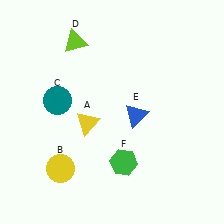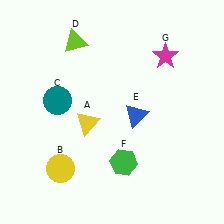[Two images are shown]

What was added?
A magenta star (G) was added in Image 2.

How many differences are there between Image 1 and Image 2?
There is 1 difference between the two images.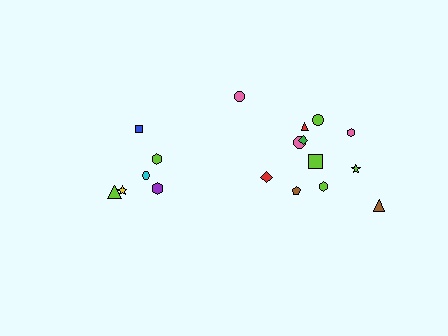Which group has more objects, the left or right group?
The right group.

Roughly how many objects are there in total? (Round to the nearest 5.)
Roughly 20 objects in total.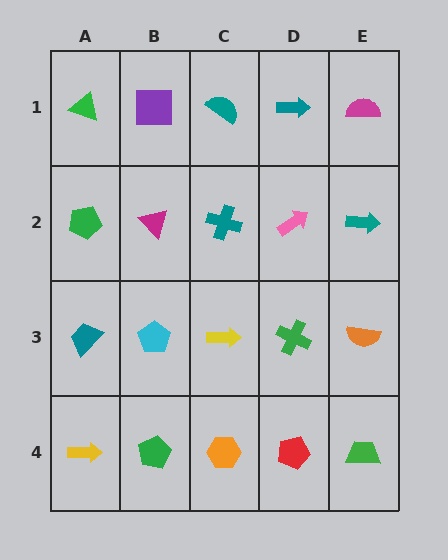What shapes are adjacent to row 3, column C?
A teal cross (row 2, column C), an orange hexagon (row 4, column C), a cyan pentagon (row 3, column B), a green cross (row 3, column D).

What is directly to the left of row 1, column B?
A green triangle.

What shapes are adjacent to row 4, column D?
A green cross (row 3, column D), an orange hexagon (row 4, column C), a green trapezoid (row 4, column E).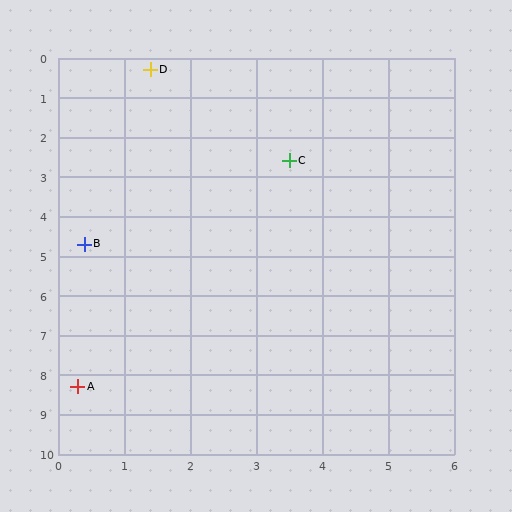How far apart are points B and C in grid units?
Points B and C are about 3.7 grid units apart.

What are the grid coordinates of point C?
Point C is at approximately (3.5, 2.6).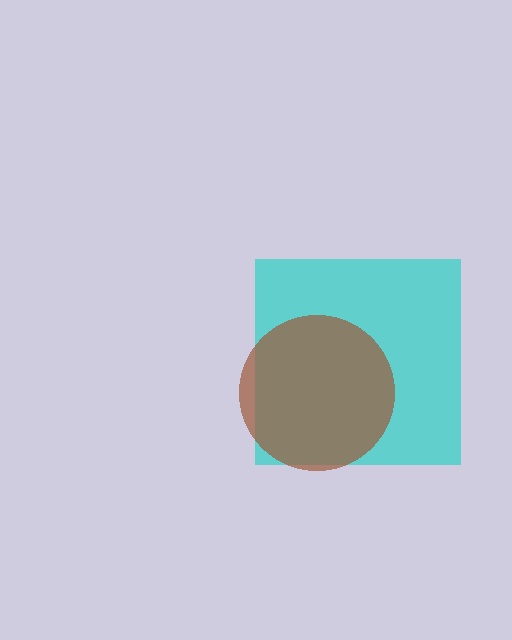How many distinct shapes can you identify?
There are 2 distinct shapes: a cyan square, a brown circle.